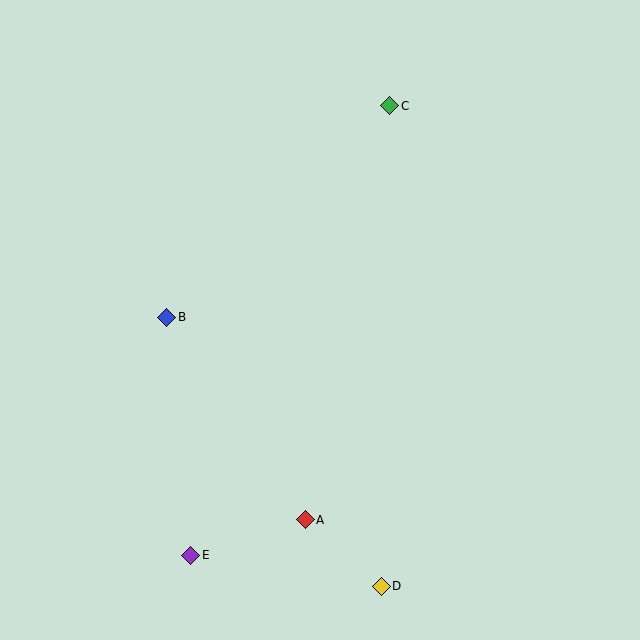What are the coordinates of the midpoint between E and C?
The midpoint between E and C is at (290, 331).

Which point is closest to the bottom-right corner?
Point D is closest to the bottom-right corner.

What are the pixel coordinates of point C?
Point C is at (390, 106).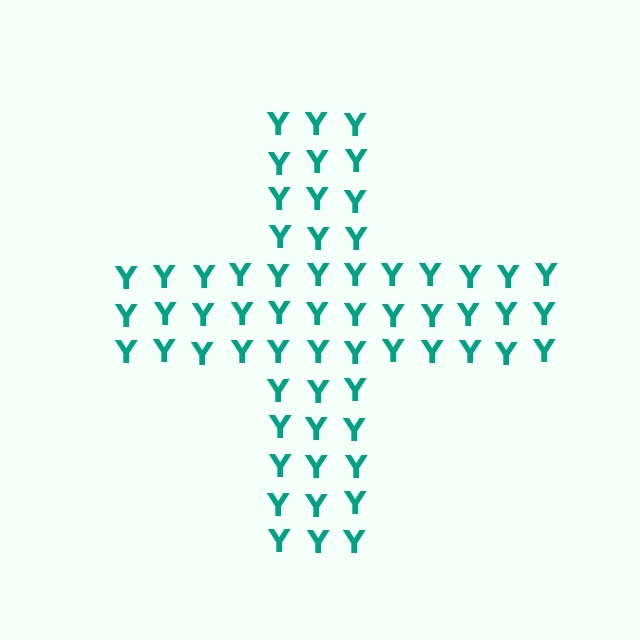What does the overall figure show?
The overall figure shows a cross.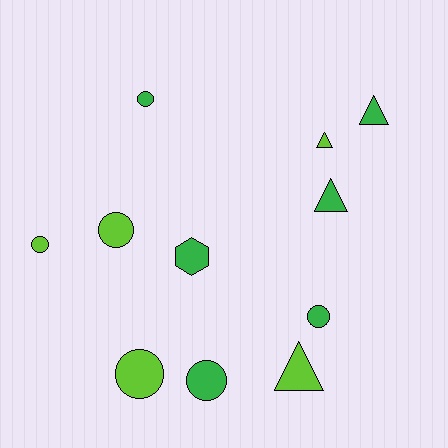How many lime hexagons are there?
There are no lime hexagons.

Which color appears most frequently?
Green, with 6 objects.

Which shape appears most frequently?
Circle, with 6 objects.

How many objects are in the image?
There are 11 objects.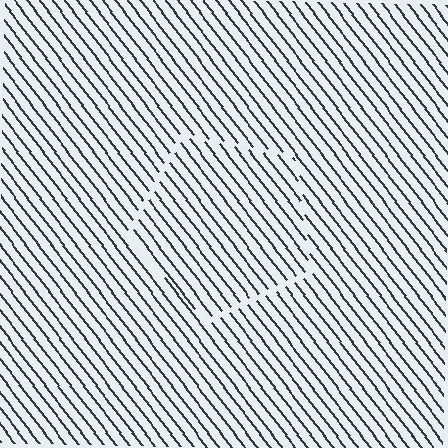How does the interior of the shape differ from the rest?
The interior of the shape contains the same grating, shifted by half a period — the contour is defined by the phase discontinuity where line-ends from the inner and outer gratings abut.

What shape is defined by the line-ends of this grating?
An illusory pentagon. The interior of the shape contains the same grating, shifted by half a period — the contour is defined by the phase discontinuity where line-ends from the inner and outer gratings abut.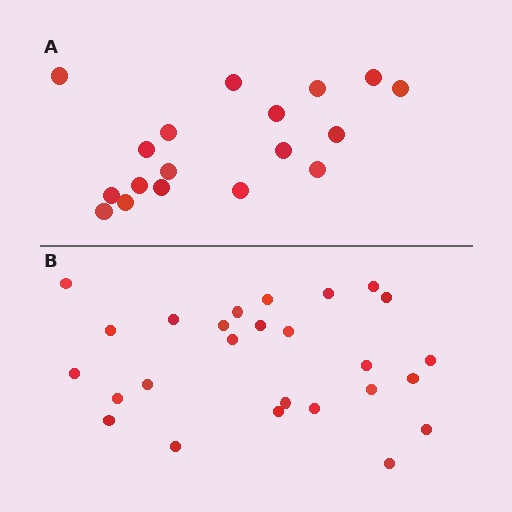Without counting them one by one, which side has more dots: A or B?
Region B (the bottom region) has more dots.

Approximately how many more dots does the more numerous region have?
Region B has roughly 8 or so more dots than region A.